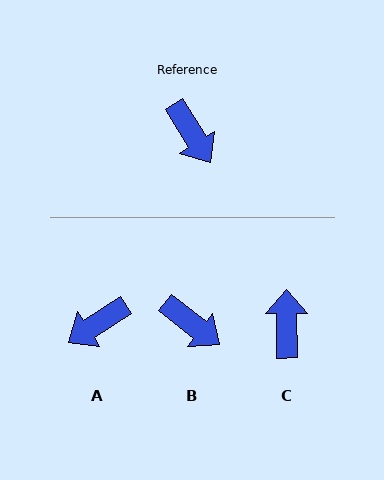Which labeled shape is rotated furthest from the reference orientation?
C, about 148 degrees away.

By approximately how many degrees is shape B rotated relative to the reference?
Approximately 20 degrees counter-clockwise.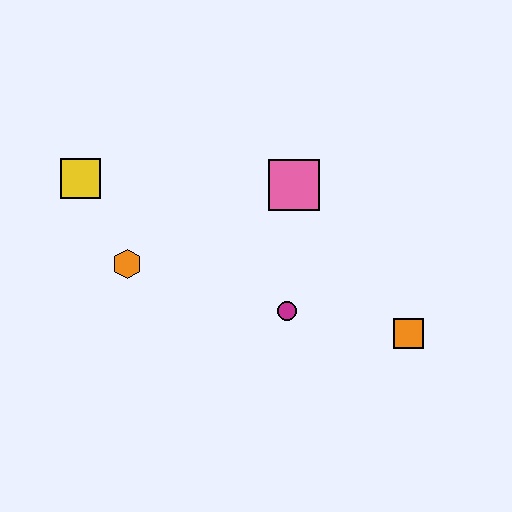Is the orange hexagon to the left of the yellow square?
No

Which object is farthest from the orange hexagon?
The orange square is farthest from the orange hexagon.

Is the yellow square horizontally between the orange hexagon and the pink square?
No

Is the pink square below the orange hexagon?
No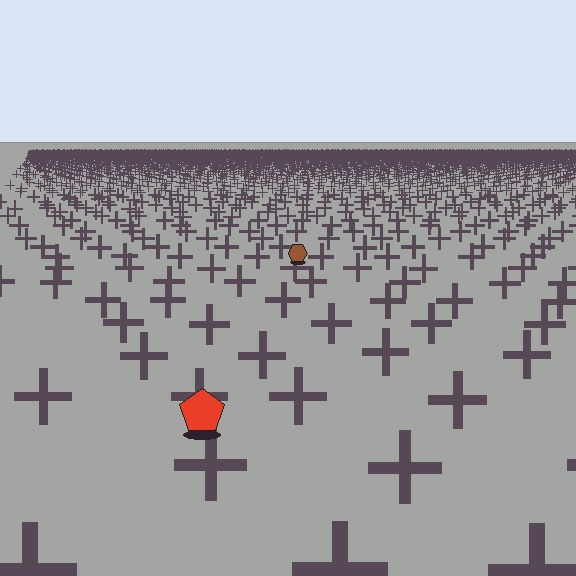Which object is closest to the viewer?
The red pentagon is closest. The texture marks near it are larger and more spread out.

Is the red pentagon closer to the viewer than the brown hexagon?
Yes. The red pentagon is closer — you can tell from the texture gradient: the ground texture is coarser near it.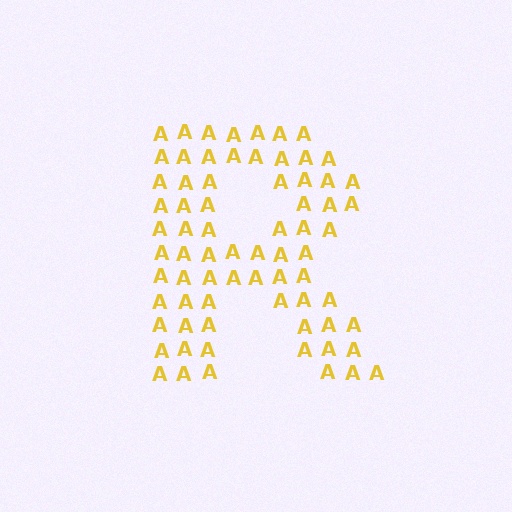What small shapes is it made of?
It is made of small letter A's.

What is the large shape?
The large shape is the letter R.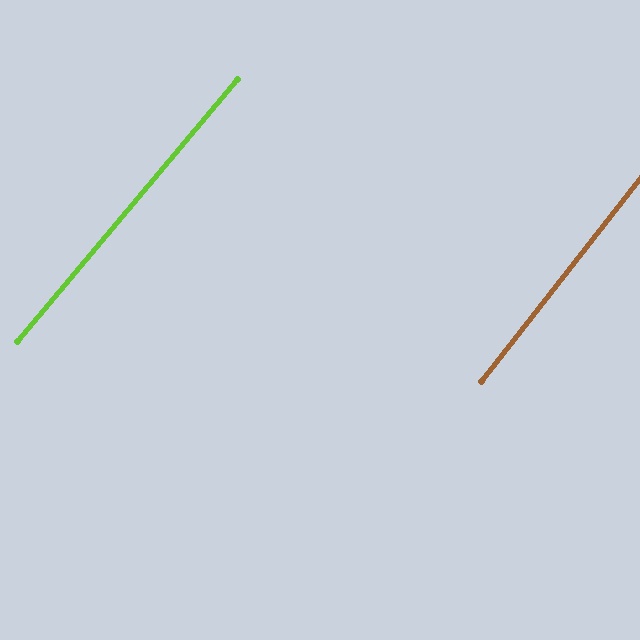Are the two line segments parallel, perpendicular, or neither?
Parallel — their directions differ by only 1.8°.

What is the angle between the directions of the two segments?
Approximately 2 degrees.